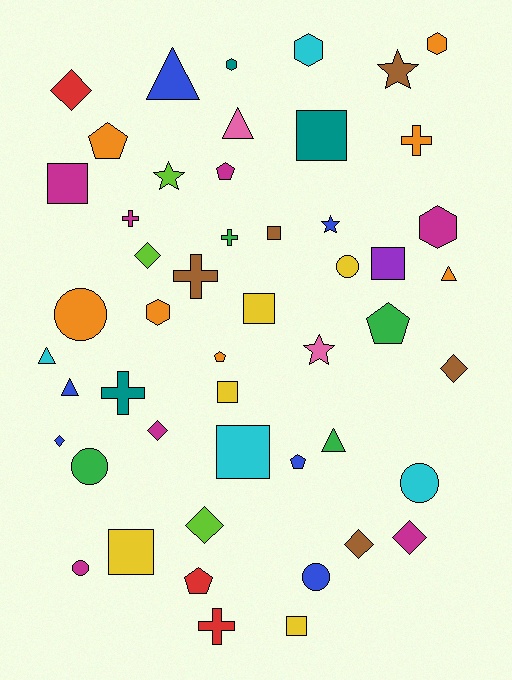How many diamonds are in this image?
There are 8 diamonds.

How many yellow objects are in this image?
There are 5 yellow objects.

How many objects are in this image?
There are 50 objects.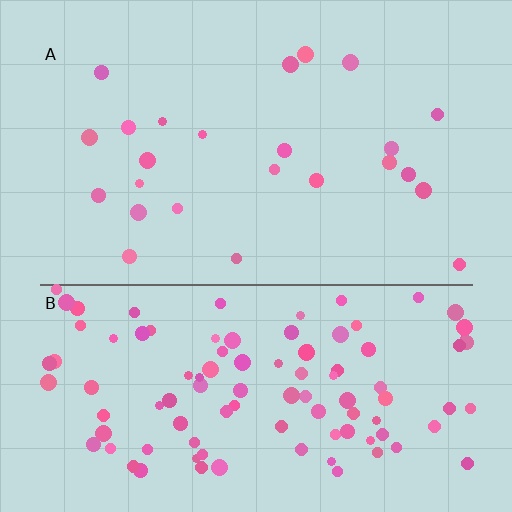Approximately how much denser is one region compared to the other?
Approximately 4.3× — region B over region A.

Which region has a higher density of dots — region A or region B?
B (the bottom).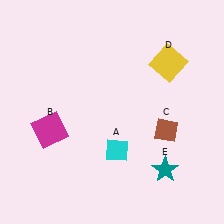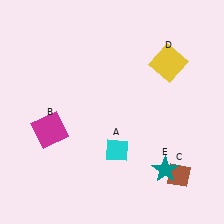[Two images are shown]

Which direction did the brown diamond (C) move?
The brown diamond (C) moved down.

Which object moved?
The brown diamond (C) moved down.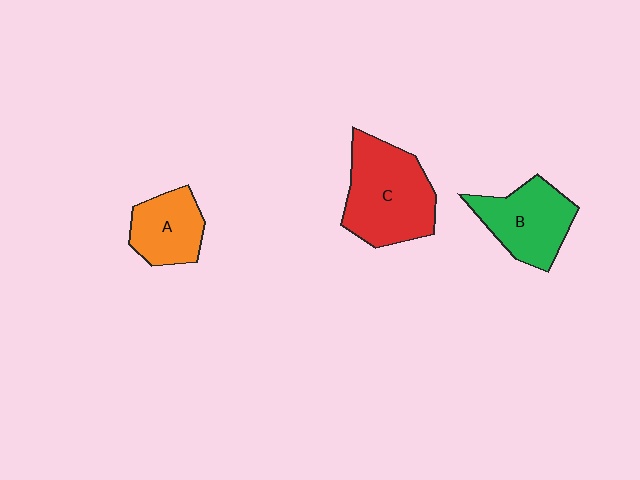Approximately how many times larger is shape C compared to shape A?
Approximately 1.7 times.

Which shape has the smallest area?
Shape A (orange).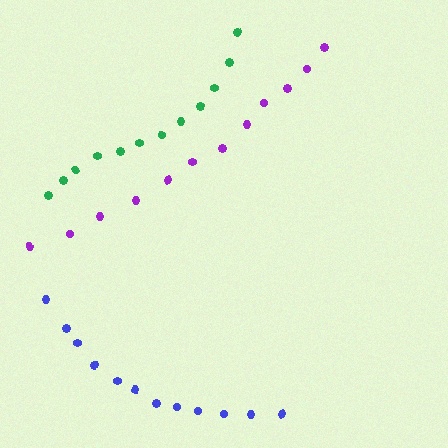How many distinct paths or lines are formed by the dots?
There are 3 distinct paths.